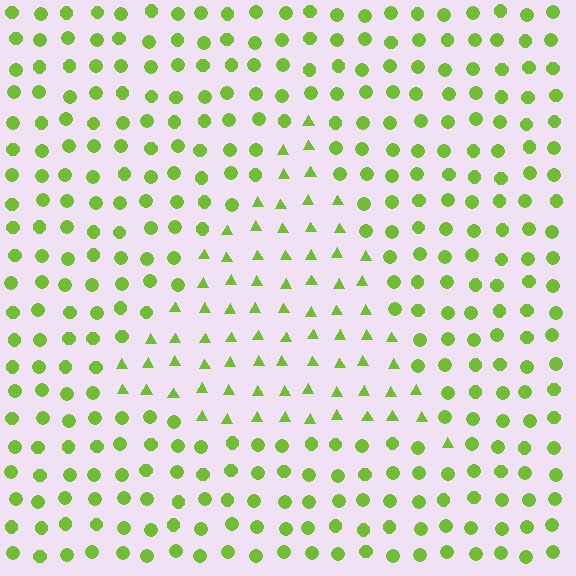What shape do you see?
I see a triangle.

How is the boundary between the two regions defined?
The boundary is defined by a change in element shape: triangles inside vs. circles outside. All elements share the same color and spacing.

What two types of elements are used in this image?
The image uses triangles inside the triangle region and circles outside it.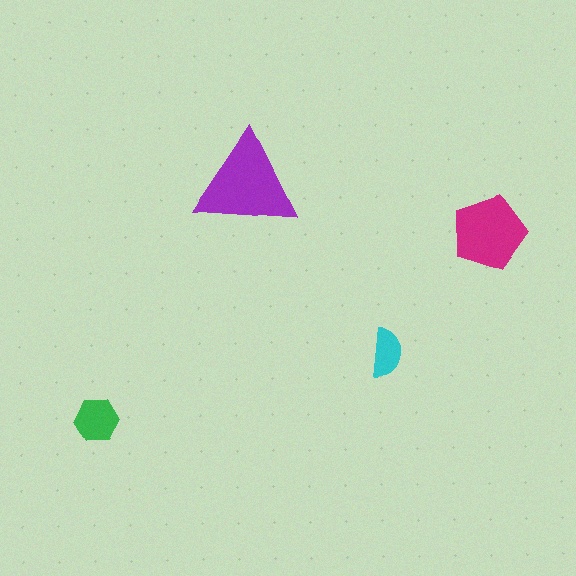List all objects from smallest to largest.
The cyan semicircle, the green hexagon, the magenta pentagon, the purple triangle.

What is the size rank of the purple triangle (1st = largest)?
1st.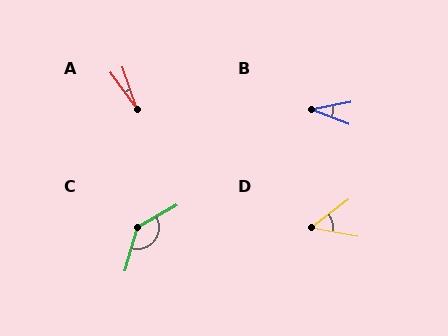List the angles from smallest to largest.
A (17°), B (32°), D (47°), C (136°).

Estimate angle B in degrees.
Approximately 32 degrees.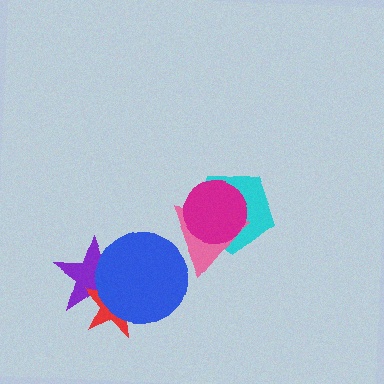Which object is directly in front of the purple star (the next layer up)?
The red star is directly in front of the purple star.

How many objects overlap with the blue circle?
3 objects overlap with the blue circle.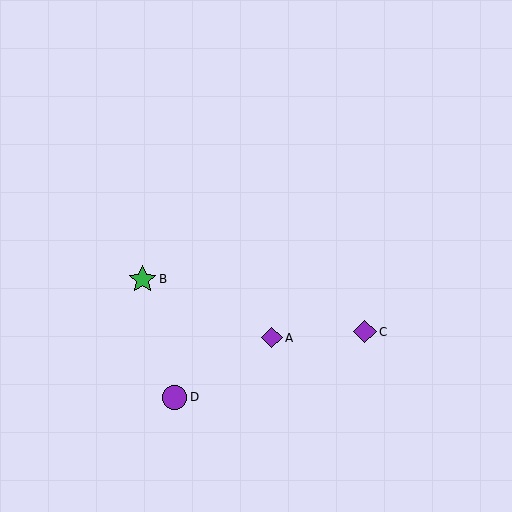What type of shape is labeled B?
Shape B is a green star.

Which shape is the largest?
The green star (labeled B) is the largest.